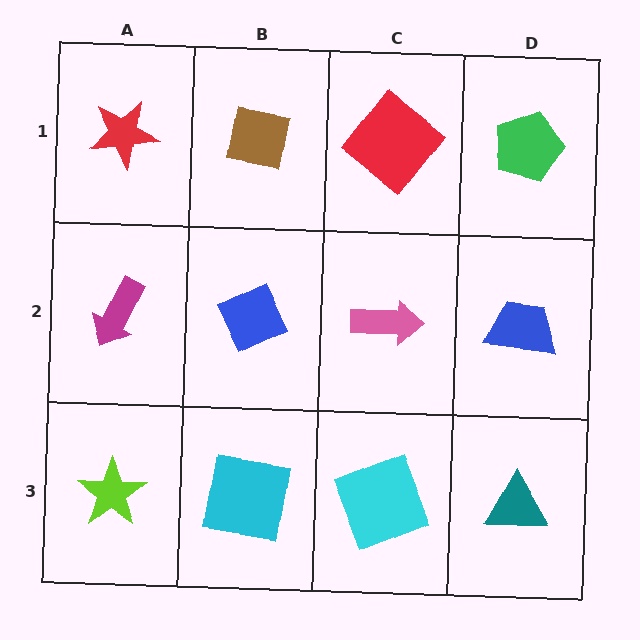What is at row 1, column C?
A red diamond.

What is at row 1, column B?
A brown square.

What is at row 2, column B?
A blue diamond.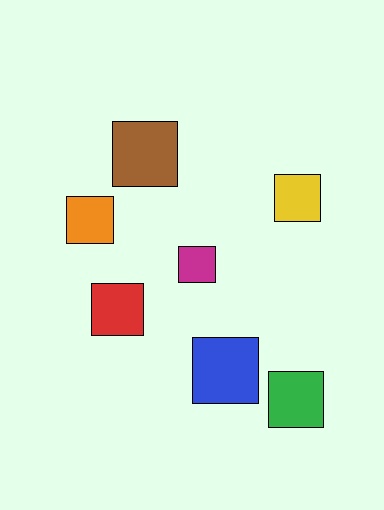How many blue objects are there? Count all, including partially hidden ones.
There is 1 blue object.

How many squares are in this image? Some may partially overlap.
There are 7 squares.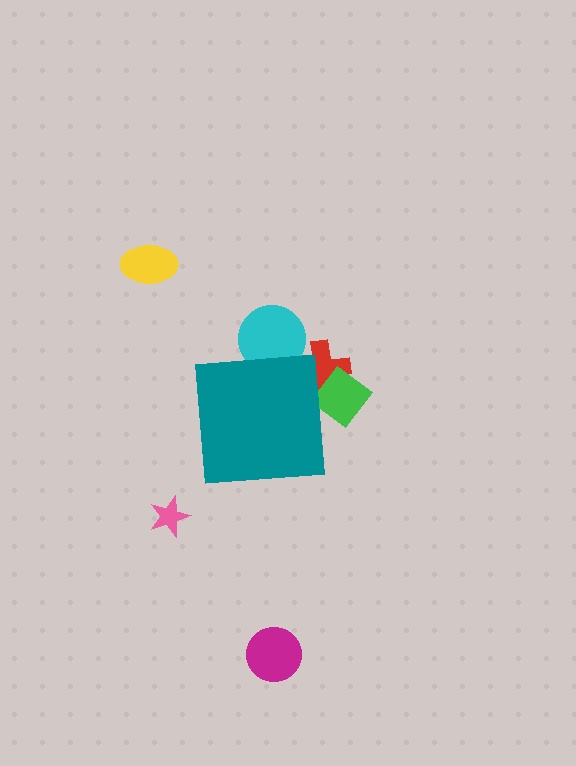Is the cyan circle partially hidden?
Yes, the cyan circle is partially hidden behind the teal square.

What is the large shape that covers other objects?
A teal square.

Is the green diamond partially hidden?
Yes, the green diamond is partially hidden behind the teal square.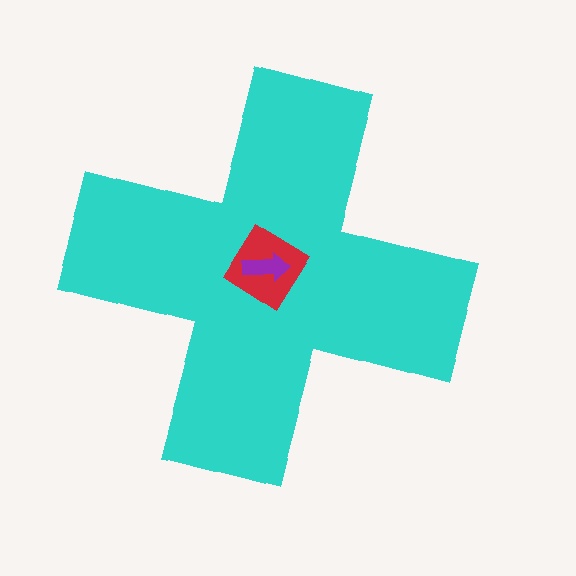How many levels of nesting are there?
3.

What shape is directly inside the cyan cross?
The red diamond.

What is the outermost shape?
The cyan cross.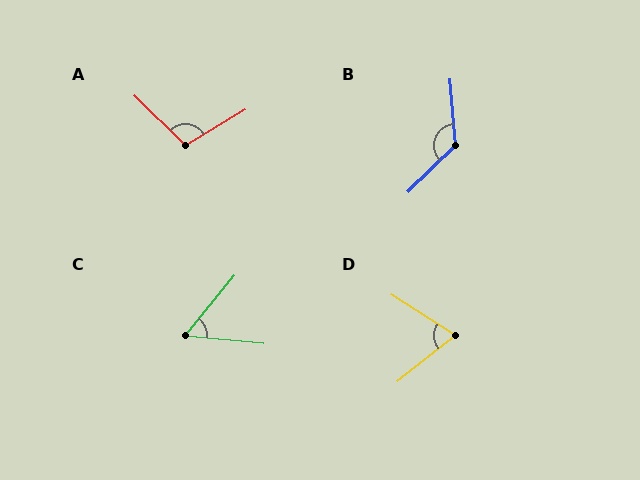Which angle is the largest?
B, at approximately 130 degrees.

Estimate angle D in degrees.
Approximately 71 degrees.